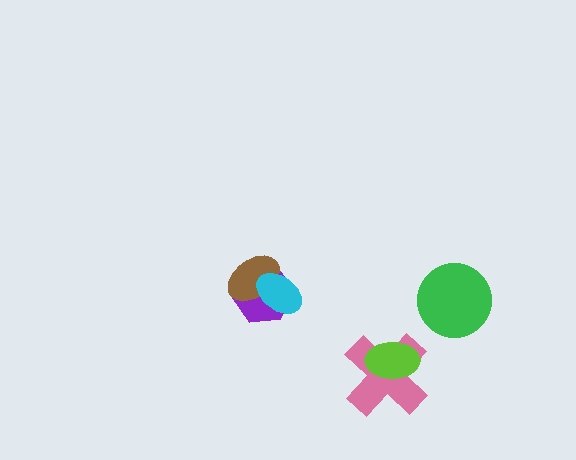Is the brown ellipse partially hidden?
Yes, it is partially covered by another shape.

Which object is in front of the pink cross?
The lime ellipse is in front of the pink cross.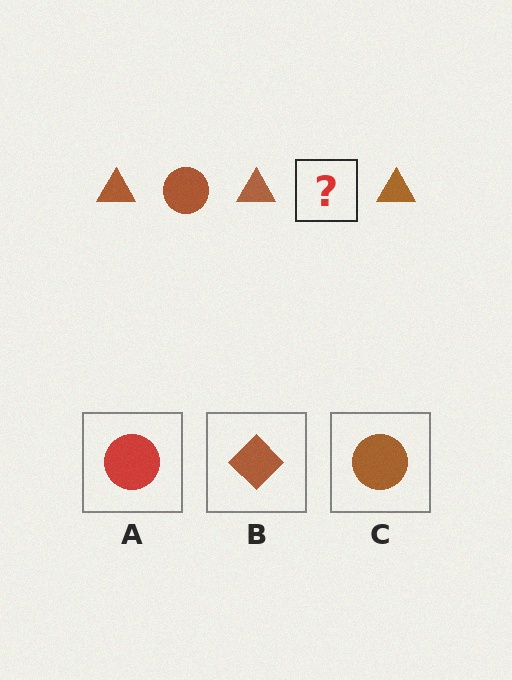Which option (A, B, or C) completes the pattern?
C.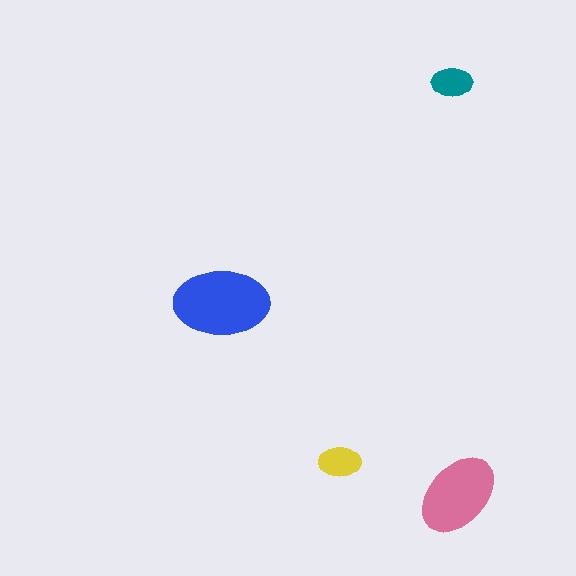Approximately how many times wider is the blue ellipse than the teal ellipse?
About 2.5 times wider.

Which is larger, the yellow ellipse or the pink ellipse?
The pink one.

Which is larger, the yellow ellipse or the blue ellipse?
The blue one.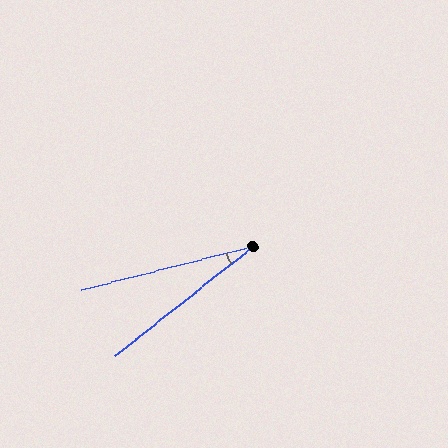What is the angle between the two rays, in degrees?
Approximately 24 degrees.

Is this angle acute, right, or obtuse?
It is acute.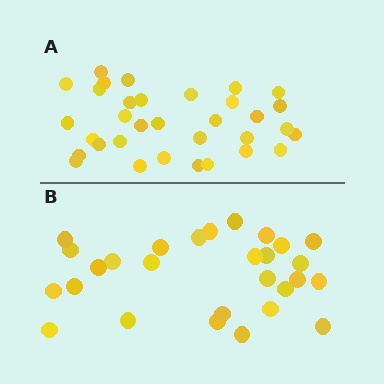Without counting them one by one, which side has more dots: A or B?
Region A (the top region) has more dots.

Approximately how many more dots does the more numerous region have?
Region A has about 5 more dots than region B.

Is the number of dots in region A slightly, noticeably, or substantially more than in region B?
Region A has only slightly more — the two regions are fairly close. The ratio is roughly 1.2 to 1.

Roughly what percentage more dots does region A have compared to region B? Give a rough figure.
About 20% more.